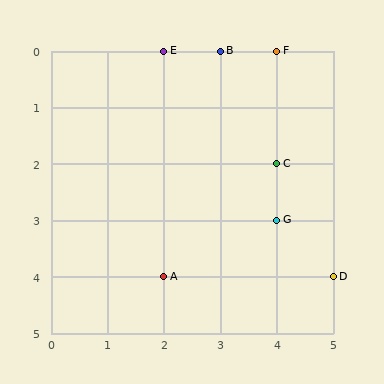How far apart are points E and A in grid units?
Points E and A are 4 rows apart.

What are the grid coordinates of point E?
Point E is at grid coordinates (2, 0).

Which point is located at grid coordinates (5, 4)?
Point D is at (5, 4).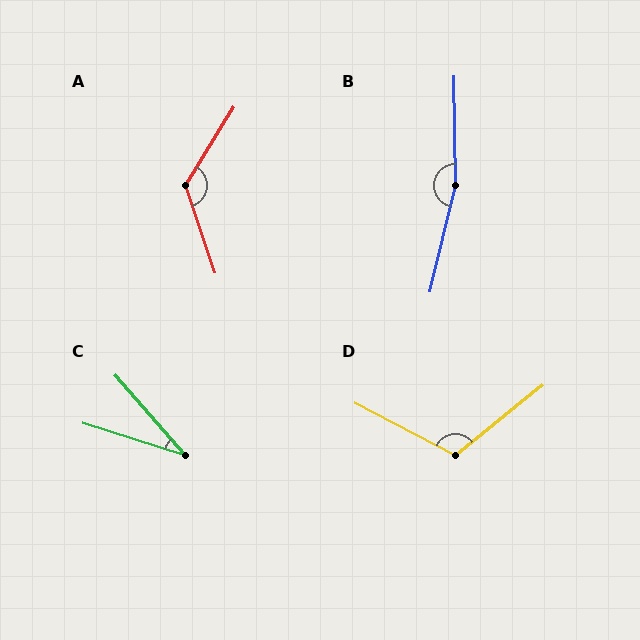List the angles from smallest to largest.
C (31°), D (114°), A (130°), B (166°).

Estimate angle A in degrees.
Approximately 130 degrees.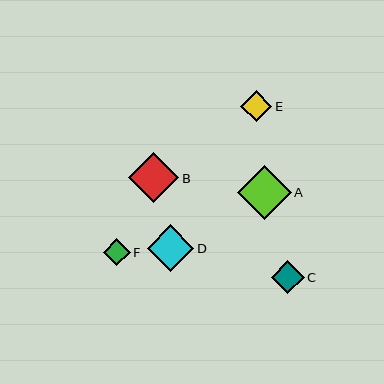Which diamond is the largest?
Diamond A is the largest with a size of approximately 54 pixels.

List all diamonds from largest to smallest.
From largest to smallest: A, B, D, C, E, F.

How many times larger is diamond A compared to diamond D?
Diamond A is approximately 1.2 times the size of diamond D.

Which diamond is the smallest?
Diamond F is the smallest with a size of approximately 27 pixels.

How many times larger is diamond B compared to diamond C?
Diamond B is approximately 1.5 times the size of diamond C.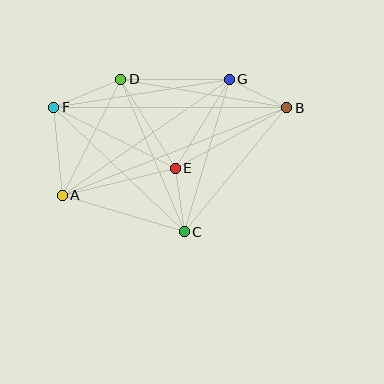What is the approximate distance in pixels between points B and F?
The distance between B and F is approximately 233 pixels.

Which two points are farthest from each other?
Points A and B are farthest from each other.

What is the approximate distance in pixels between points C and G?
The distance between C and G is approximately 159 pixels.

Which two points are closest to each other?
Points B and G are closest to each other.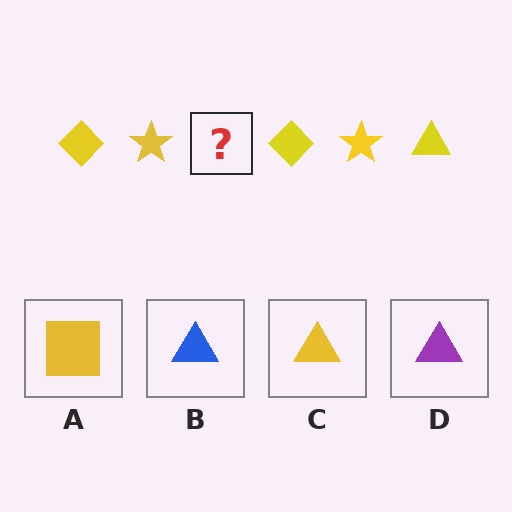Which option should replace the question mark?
Option C.